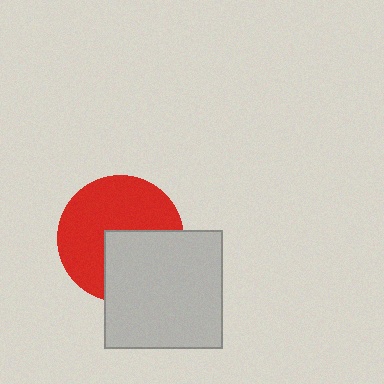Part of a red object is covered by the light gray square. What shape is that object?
It is a circle.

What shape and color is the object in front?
The object in front is a light gray square.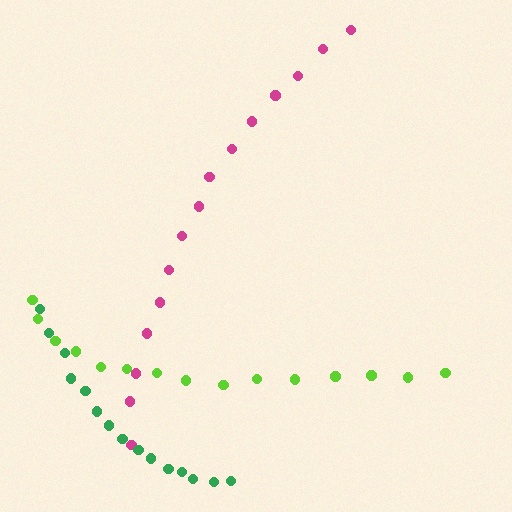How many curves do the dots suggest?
There are 3 distinct paths.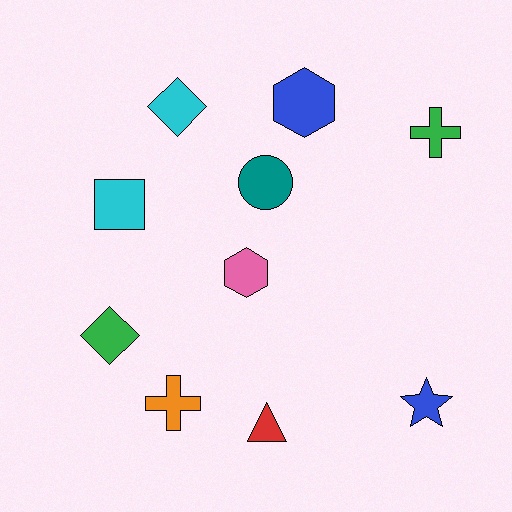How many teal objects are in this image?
There is 1 teal object.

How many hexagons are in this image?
There are 2 hexagons.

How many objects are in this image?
There are 10 objects.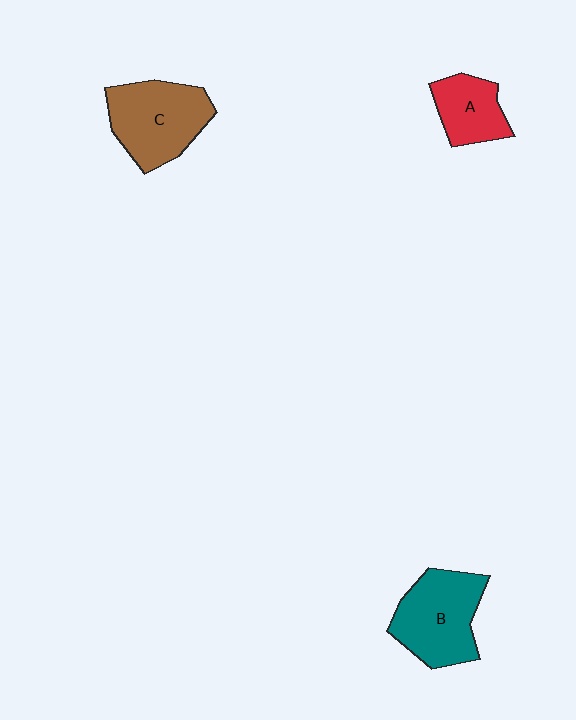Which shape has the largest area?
Shape C (brown).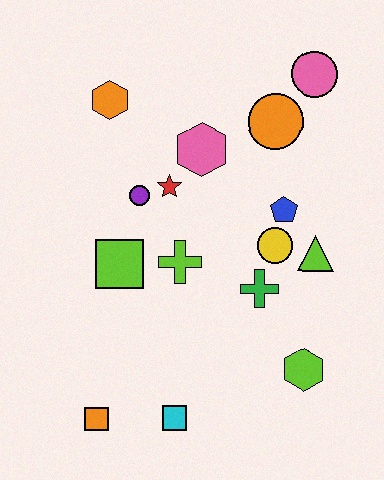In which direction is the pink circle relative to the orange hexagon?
The pink circle is to the right of the orange hexagon.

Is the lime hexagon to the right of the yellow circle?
Yes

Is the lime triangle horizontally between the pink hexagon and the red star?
No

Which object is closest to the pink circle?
The orange circle is closest to the pink circle.